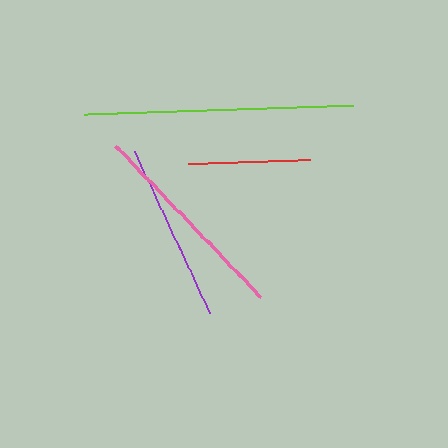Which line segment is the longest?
The lime line is the longest at approximately 269 pixels.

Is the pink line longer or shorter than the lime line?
The lime line is longer than the pink line.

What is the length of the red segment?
The red segment is approximately 122 pixels long.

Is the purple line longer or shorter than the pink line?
The pink line is longer than the purple line.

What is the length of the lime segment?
The lime segment is approximately 269 pixels long.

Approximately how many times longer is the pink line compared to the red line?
The pink line is approximately 1.7 times the length of the red line.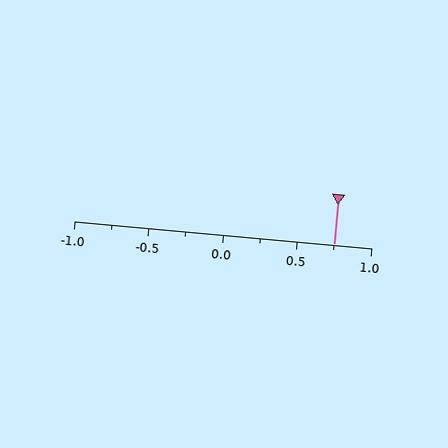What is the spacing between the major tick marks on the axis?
The major ticks are spaced 0.5 apart.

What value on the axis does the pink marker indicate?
The marker indicates approximately 0.75.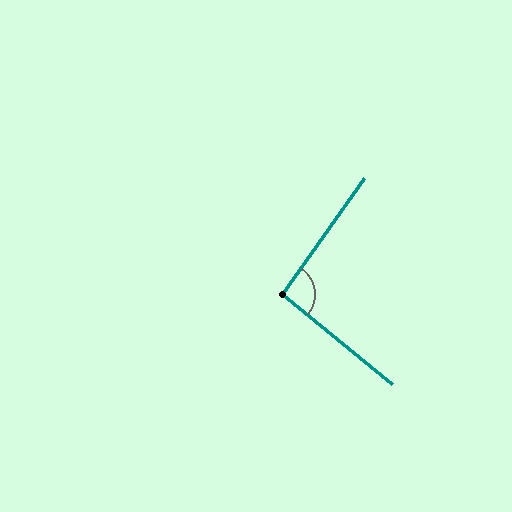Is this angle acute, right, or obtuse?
It is approximately a right angle.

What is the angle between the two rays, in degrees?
Approximately 94 degrees.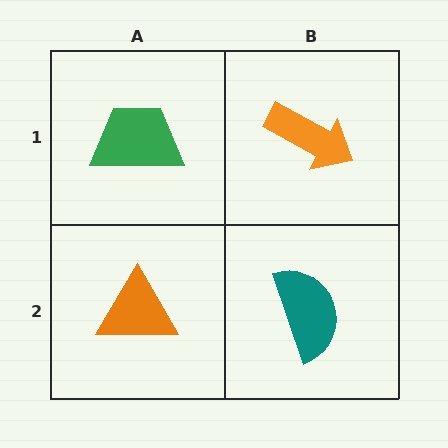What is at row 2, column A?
An orange triangle.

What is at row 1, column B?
An orange arrow.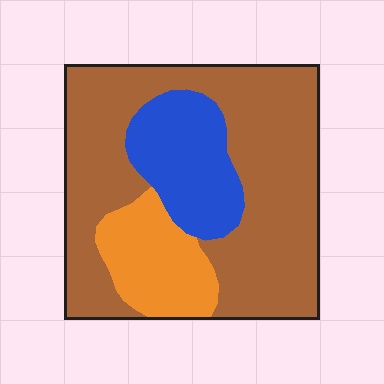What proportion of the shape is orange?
Orange covers 16% of the shape.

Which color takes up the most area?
Brown, at roughly 65%.